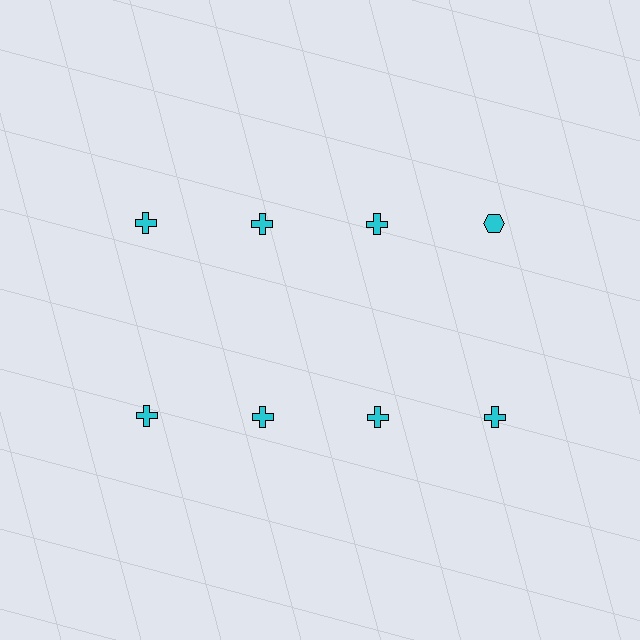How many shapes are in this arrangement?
There are 8 shapes arranged in a grid pattern.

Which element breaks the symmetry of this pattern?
The cyan hexagon in the top row, second from right column breaks the symmetry. All other shapes are cyan crosses.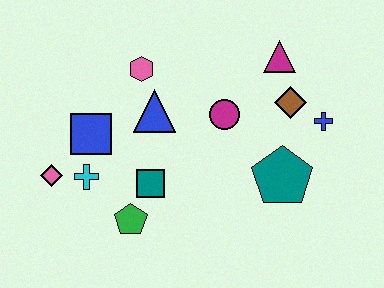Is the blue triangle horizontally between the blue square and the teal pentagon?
Yes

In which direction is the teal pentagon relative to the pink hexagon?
The teal pentagon is to the right of the pink hexagon.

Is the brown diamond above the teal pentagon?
Yes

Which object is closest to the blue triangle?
The pink hexagon is closest to the blue triangle.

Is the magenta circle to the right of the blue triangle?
Yes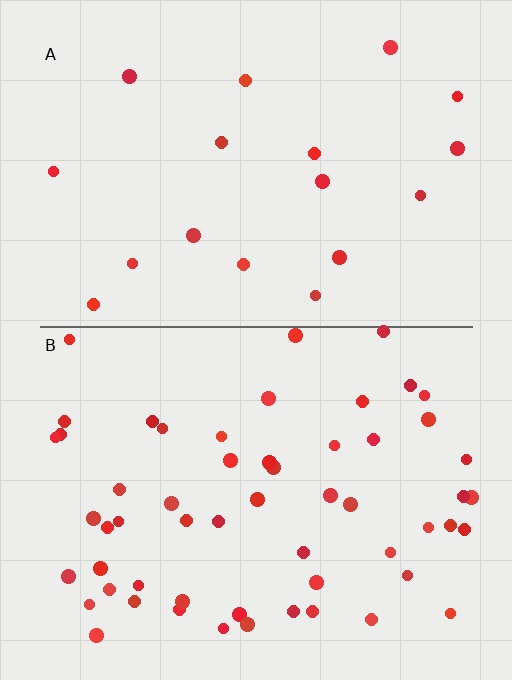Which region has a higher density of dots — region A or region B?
B (the bottom).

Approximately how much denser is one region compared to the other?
Approximately 3.1× — region B over region A.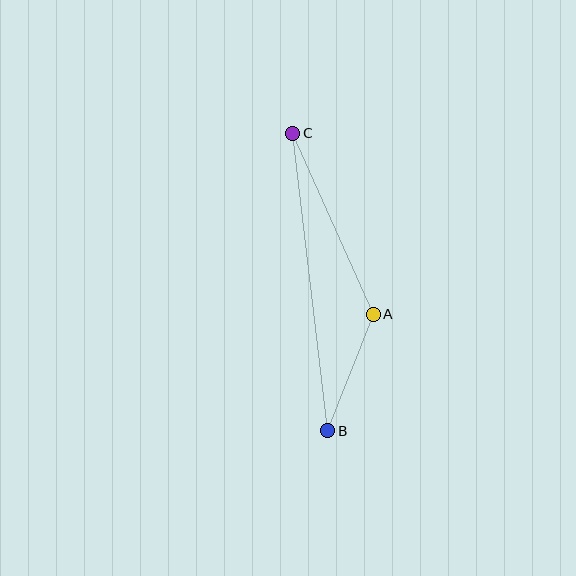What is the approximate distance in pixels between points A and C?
The distance between A and C is approximately 198 pixels.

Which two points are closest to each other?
Points A and B are closest to each other.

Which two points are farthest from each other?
Points B and C are farthest from each other.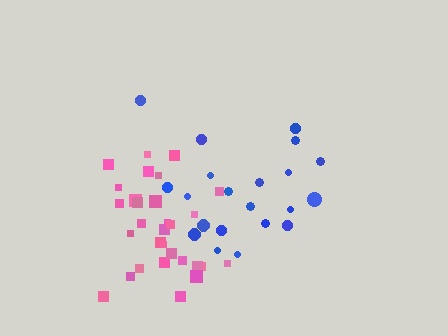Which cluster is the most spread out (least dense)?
Blue.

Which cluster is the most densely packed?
Pink.